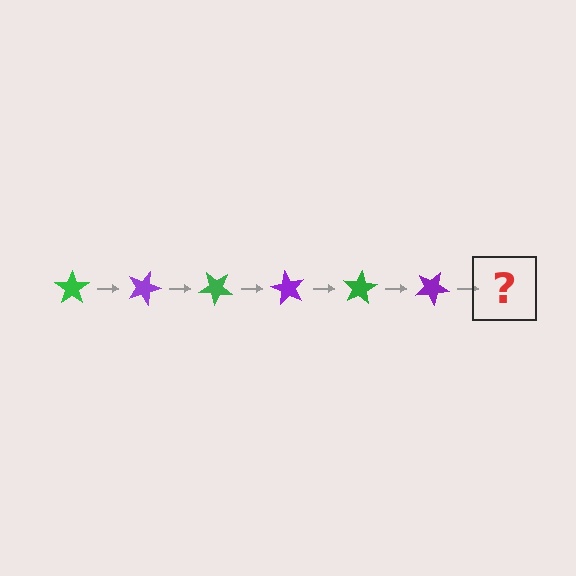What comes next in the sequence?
The next element should be a green star, rotated 120 degrees from the start.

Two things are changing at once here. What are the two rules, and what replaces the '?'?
The two rules are that it rotates 20 degrees each step and the color cycles through green and purple. The '?' should be a green star, rotated 120 degrees from the start.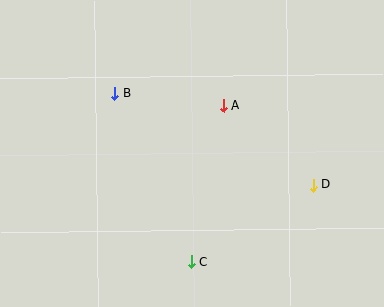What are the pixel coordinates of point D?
Point D is at (314, 185).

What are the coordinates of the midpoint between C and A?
The midpoint between C and A is at (208, 183).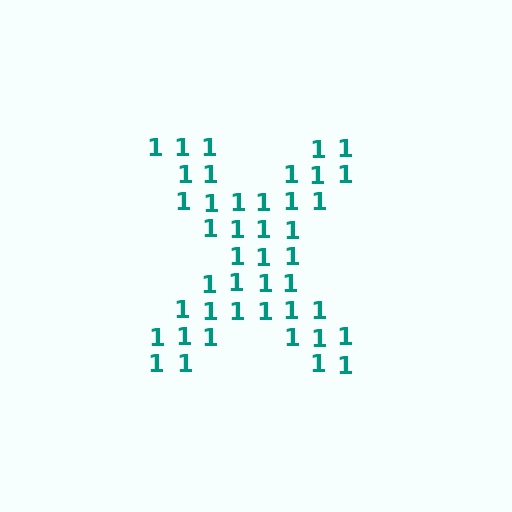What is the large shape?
The large shape is the letter X.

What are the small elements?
The small elements are digit 1's.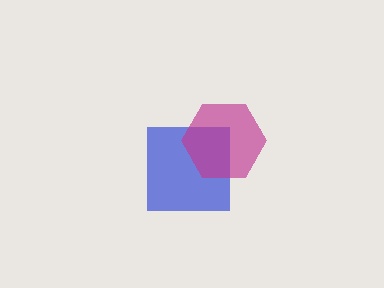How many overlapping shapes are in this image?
There are 2 overlapping shapes in the image.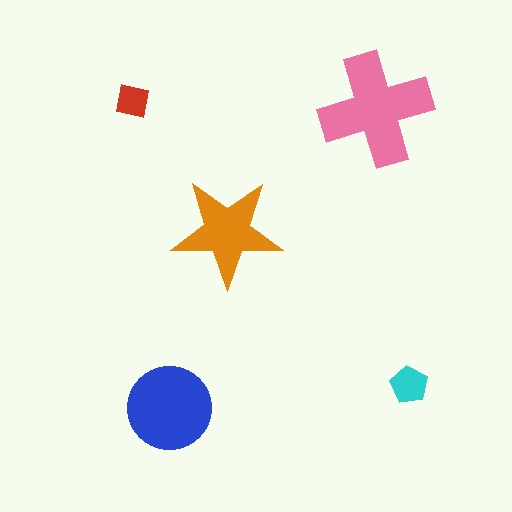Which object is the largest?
The pink cross.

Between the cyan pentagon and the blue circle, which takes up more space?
The blue circle.